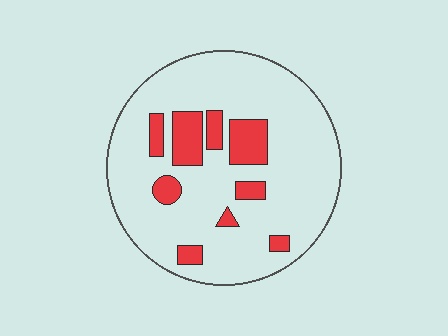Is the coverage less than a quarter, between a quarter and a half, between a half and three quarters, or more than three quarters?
Less than a quarter.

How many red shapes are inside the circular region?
9.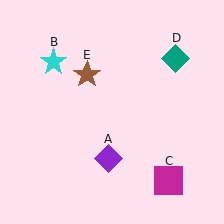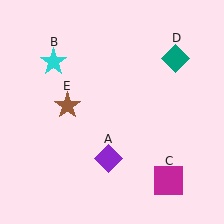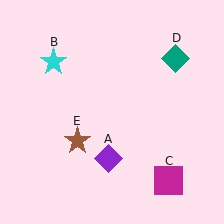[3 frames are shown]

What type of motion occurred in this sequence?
The brown star (object E) rotated counterclockwise around the center of the scene.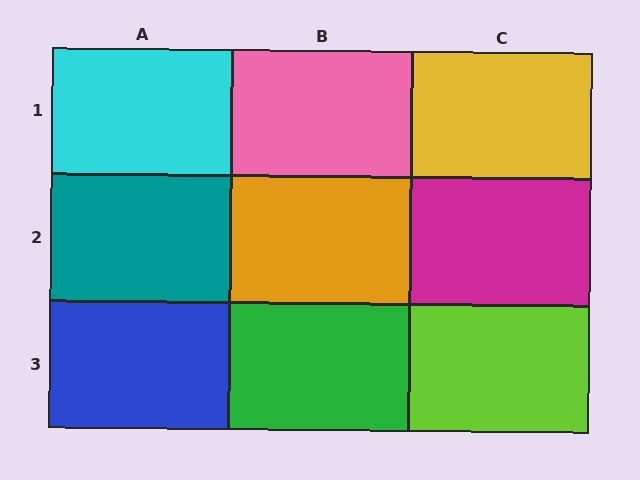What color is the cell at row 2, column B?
Orange.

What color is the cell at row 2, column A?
Teal.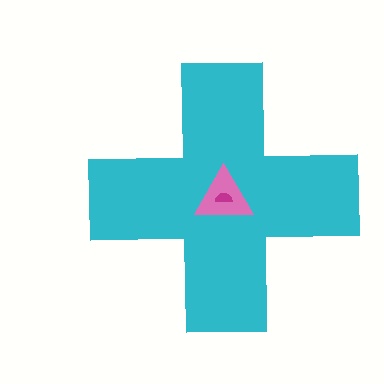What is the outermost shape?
The cyan cross.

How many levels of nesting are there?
3.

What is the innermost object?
The magenta semicircle.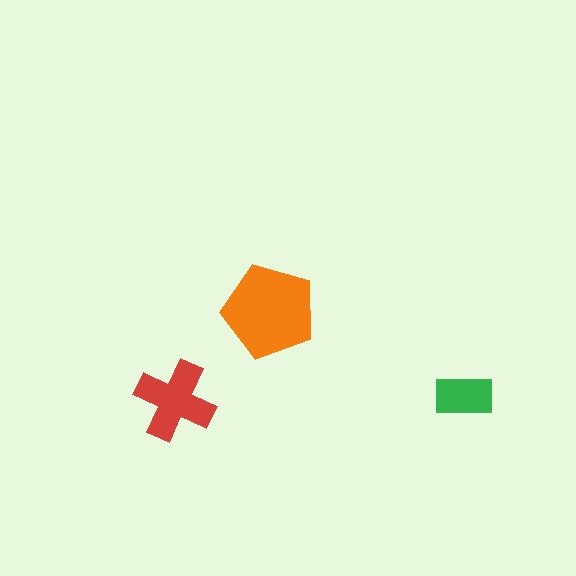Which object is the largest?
The orange pentagon.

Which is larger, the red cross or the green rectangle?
The red cross.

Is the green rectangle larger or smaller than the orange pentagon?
Smaller.